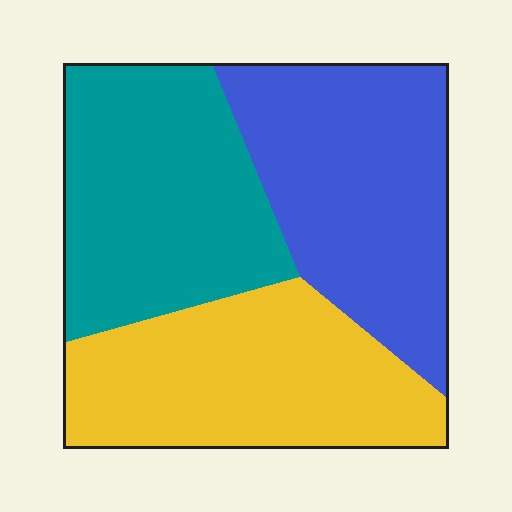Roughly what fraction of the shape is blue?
Blue takes up about one third (1/3) of the shape.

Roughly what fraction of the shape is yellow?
Yellow takes up about one third (1/3) of the shape.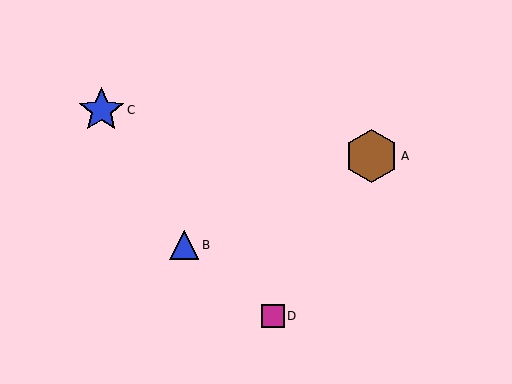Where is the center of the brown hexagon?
The center of the brown hexagon is at (371, 156).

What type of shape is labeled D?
Shape D is a magenta square.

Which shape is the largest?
The brown hexagon (labeled A) is the largest.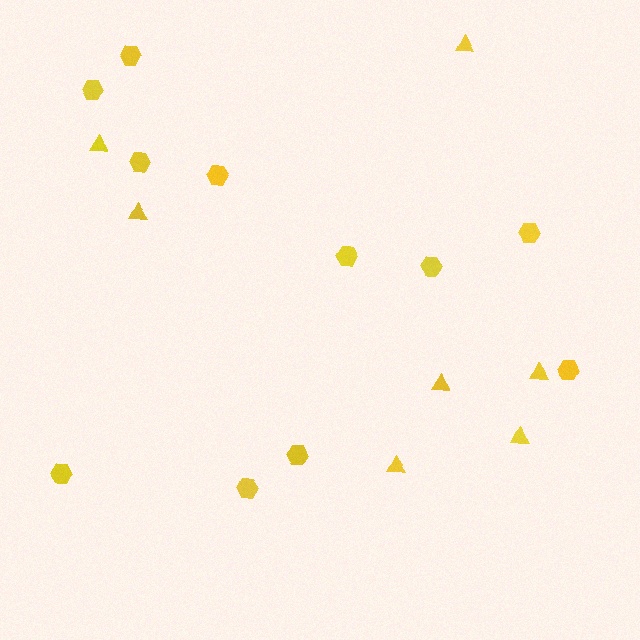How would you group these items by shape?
There are 2 groups: one group of triangles (7) and one group of hexagons (11).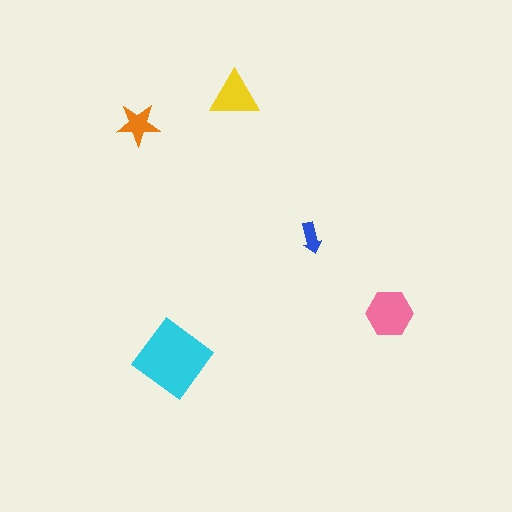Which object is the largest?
The cyan diamond.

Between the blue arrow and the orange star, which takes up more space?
The orange star.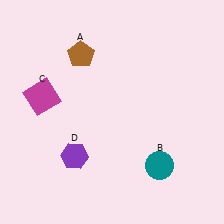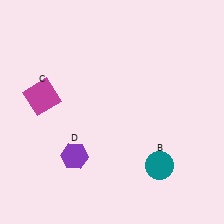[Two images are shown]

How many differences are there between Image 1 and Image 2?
There is 1 difference between the two images.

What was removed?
The brown pentagon (A) was removed in Image 2.